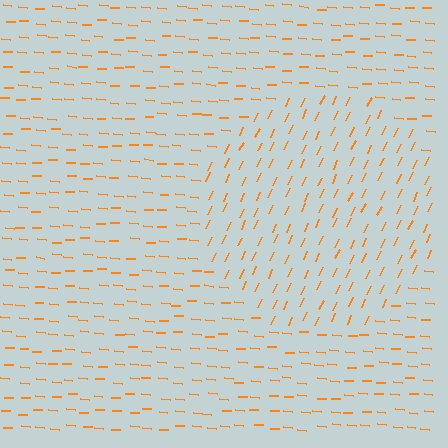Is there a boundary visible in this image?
Yes, there is a texture boundary formed by a change in line orientation.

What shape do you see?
I see a circle.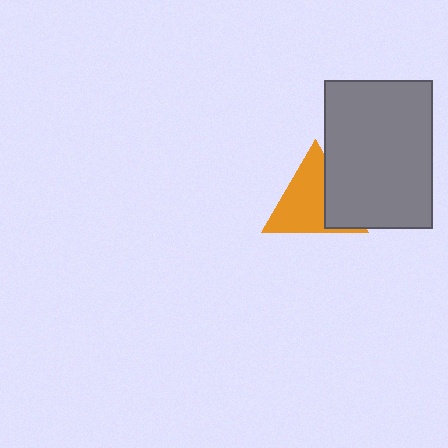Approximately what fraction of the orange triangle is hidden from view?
Roughly 32% of the orange triangle is hidden behind the gray rectangle.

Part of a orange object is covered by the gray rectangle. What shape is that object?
It is a triangle.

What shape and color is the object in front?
The object in front is a gray rectangle.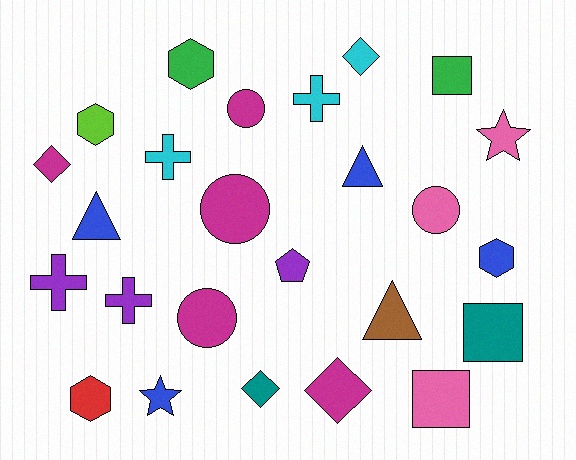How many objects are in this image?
There are 25 objects.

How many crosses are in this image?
There are 4 crosses.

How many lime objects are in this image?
There is 1 lime object.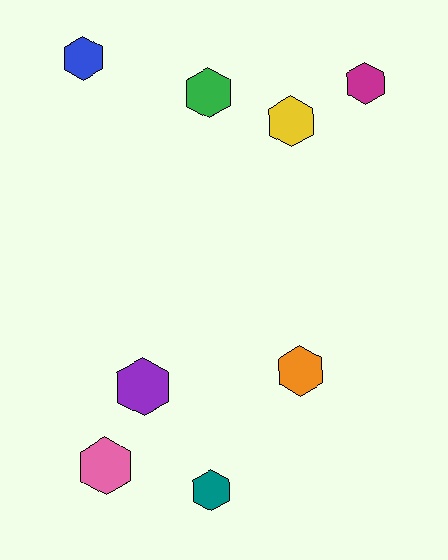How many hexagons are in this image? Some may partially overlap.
There are 8 hexagons.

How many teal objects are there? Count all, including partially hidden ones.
There is 1 teal object.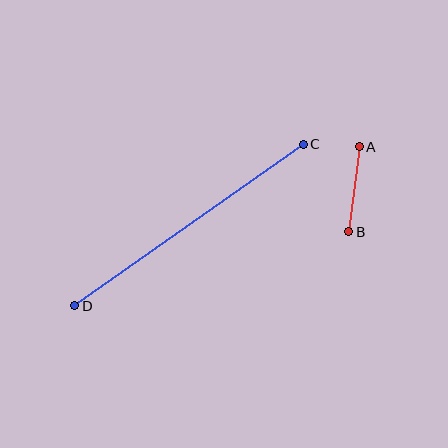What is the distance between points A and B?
The distance is approximately 86 pixels.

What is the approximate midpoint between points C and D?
The midpoint is at approximately (189, 225) pixels.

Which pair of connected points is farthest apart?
Points C and D are farthest apart.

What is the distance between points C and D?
The distance is approximately 280 pixels.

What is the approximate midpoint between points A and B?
The midpoint is at approximately (354, 189) pixels.